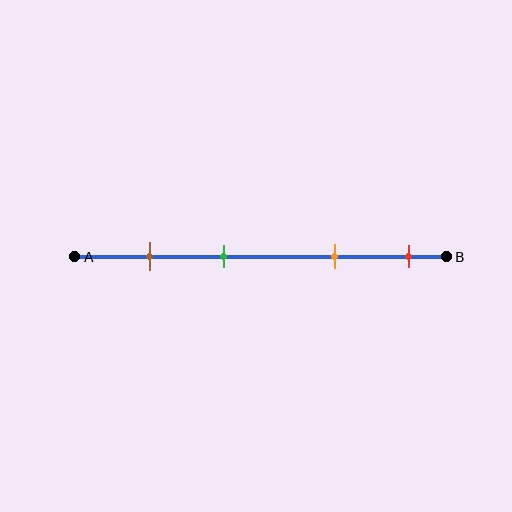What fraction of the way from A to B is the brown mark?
The brown mark is approximately 20% (0.2) of the way from A to B.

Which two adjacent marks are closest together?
The brown and green marks are the closest adjacent pair.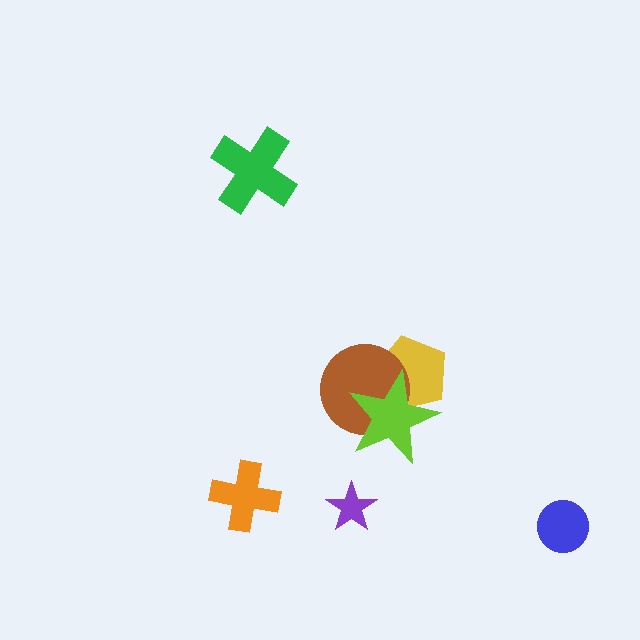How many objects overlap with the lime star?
2 objects overlap with the lime star.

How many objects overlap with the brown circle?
2 objects overlap with the brown circle.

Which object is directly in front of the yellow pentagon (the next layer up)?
The brown circle is directly in front of the yellow pentagon.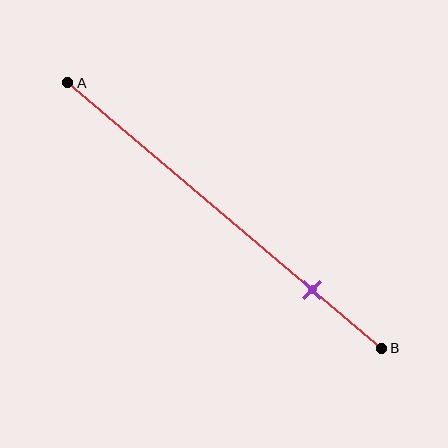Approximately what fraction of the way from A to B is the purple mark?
The purple mark is approximately 80% of the way from A to B.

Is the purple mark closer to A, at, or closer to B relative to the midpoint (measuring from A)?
The purple mark is closer to point B than the midpoint of segment AB.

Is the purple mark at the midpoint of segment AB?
No, the mark is at about 80% from A, not at the 50% midpoint.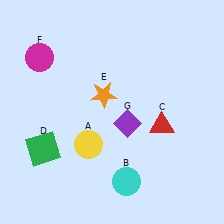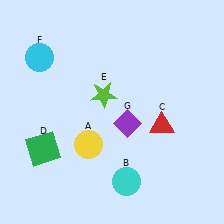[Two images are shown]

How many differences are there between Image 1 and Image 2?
There are 2 differences between the two images.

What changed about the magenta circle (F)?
In Image 1, F is magenta. In Image 2, it changed to cyan.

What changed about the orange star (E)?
In Image 1, E is orange. In Image 2, it changed to lime.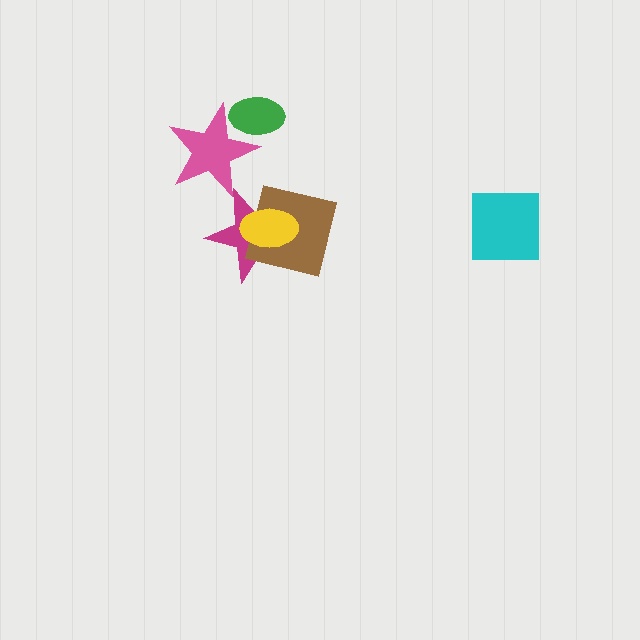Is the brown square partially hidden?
Yes, it is partially covered by another shape.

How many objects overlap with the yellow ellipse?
2 objects overlap with the yellow ellipse.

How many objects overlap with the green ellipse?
1 object overlaps with the green ellipse.